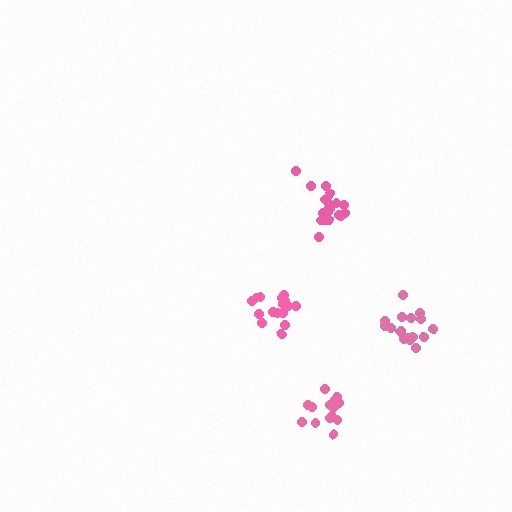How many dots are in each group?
Group 1: 17 dots, Group 2: 18 dots, Group 3: 14 dots, Group 4: 18 dots (67 total).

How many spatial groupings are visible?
There are 4 spatial groupings.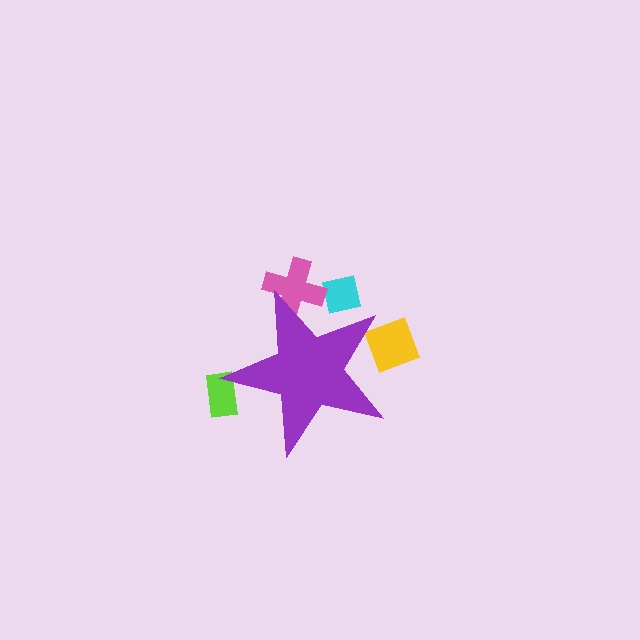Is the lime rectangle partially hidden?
Yes, the lime rectangle is partially hidden behind the purple star.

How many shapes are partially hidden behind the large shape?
4 shapes are partially hidden.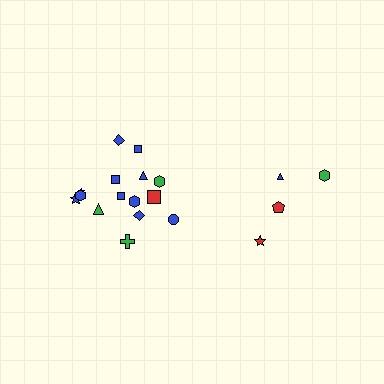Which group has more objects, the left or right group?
The left group.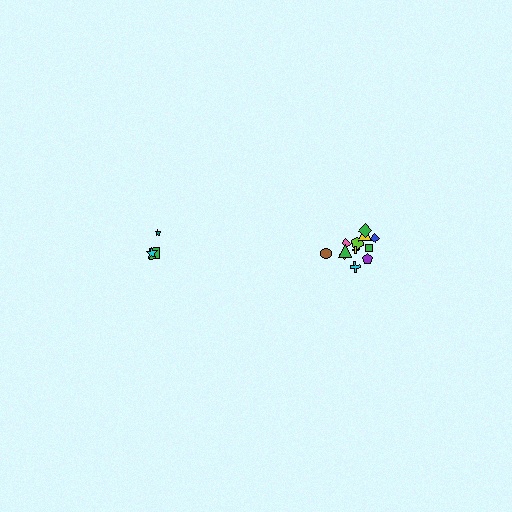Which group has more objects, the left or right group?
The right group.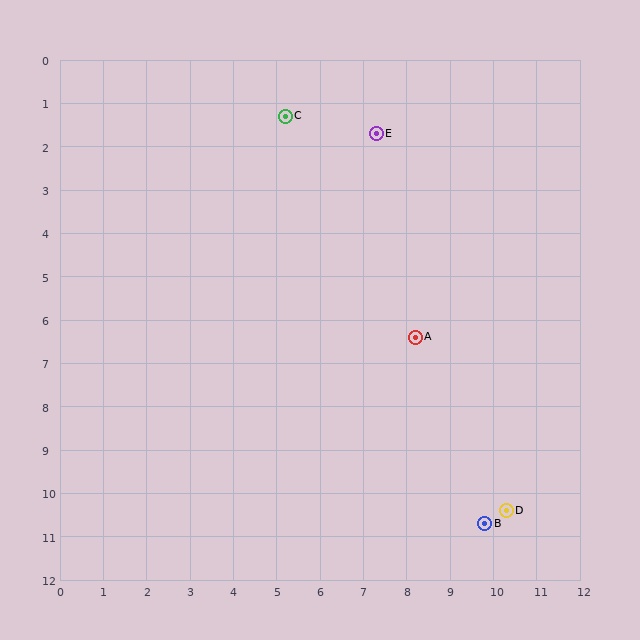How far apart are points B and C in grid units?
Points B and C are about 10.5 grid units apart.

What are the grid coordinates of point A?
Point A is at approximately (8.2, 6.4).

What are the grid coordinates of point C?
Point C is at approximately (5.2, 1.3).